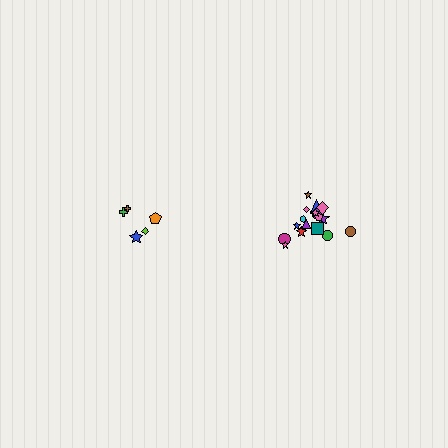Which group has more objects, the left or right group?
The right group.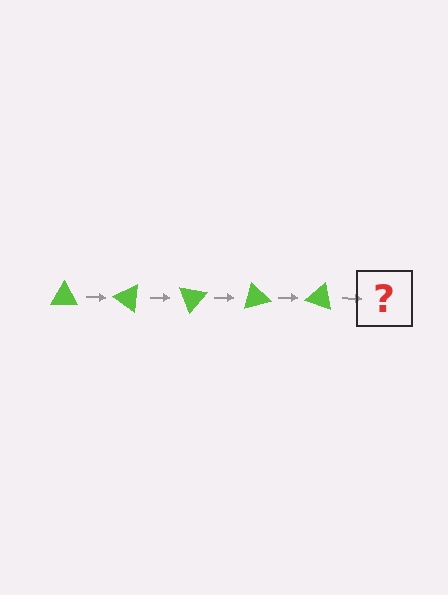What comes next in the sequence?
The next element should be a lime triangle rotated 175 degrees.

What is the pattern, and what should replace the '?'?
The pattern is that the triangle rotates 35 degrees each step. The '?' should be a lime triangle rotated 175 degrees.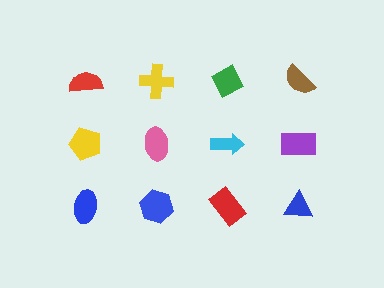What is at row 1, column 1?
A red semicircle.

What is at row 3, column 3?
A red rectangle.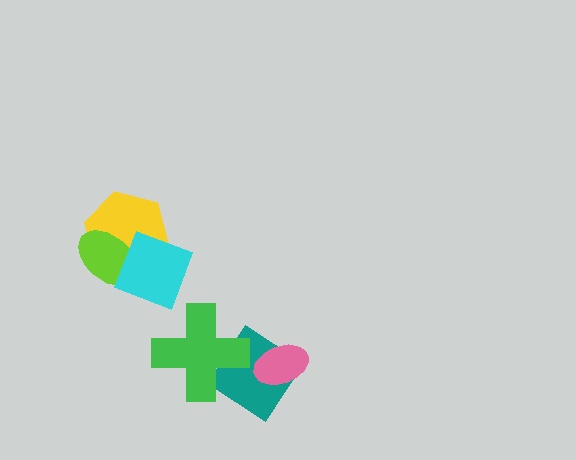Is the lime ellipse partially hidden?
Yes, it is partially covered by another shape.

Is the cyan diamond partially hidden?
No, no other shape covers it.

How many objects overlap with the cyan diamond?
2 objects overlap with the cyan diamond.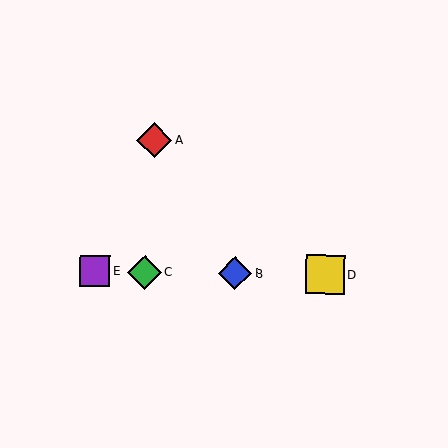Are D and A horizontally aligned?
No, D is at y≈275 and A is at y≈140.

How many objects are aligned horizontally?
4 objects (B, C, D, E) are aligned horizontally.